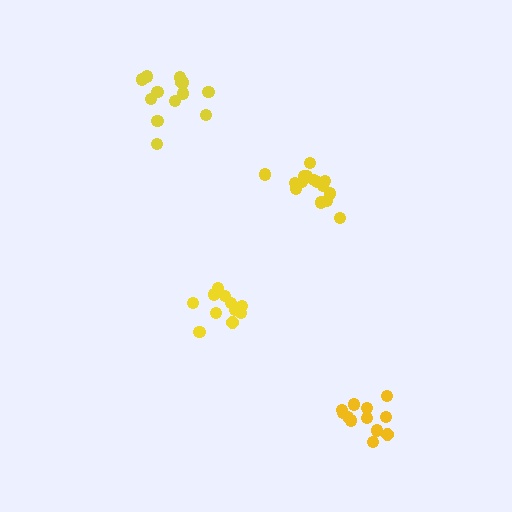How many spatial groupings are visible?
There are 4 spatial groupings.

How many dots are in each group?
Group 1: 15 dots, Group 2: 12 dots, Group 3: 12 dots, Group 4: 13 dots (52 total).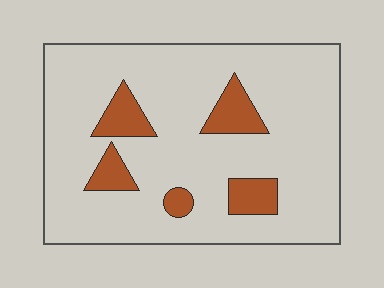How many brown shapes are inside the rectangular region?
5.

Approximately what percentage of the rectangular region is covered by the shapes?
Approximately 15%.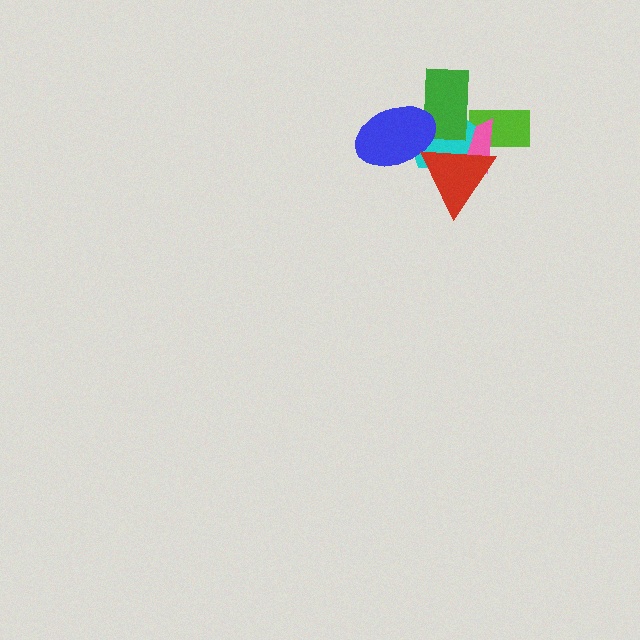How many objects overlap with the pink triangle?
4 objects overlap with the pink triangle.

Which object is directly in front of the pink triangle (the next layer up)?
The cyan pentagon is directly in front of the pink triangle.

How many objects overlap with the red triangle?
4 objects overlap with the red triangle.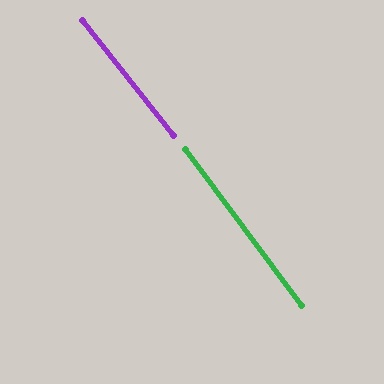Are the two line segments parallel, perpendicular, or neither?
Parallel — their directions differ by only 1.6°.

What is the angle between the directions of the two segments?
Approximately 2 degrees.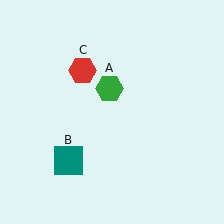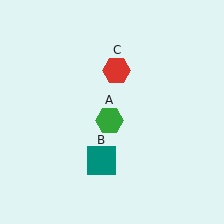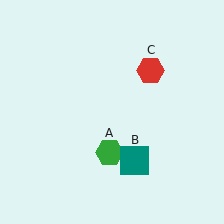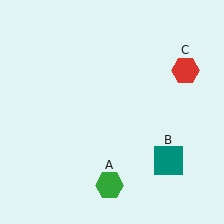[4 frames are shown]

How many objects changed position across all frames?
3 objects changed position: green hexagon (object A), teal square (object B), red hexagon (object C).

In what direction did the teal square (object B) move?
The teal square (object B) moved right.